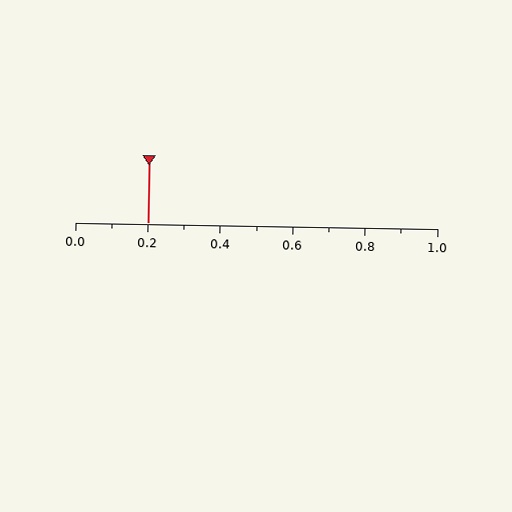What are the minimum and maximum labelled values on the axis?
The axis runs from 0.0 to 1.0.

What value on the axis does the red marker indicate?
The marker indicates approximately 0.2.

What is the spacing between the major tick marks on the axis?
The major ticks are spaced 0.2 apart.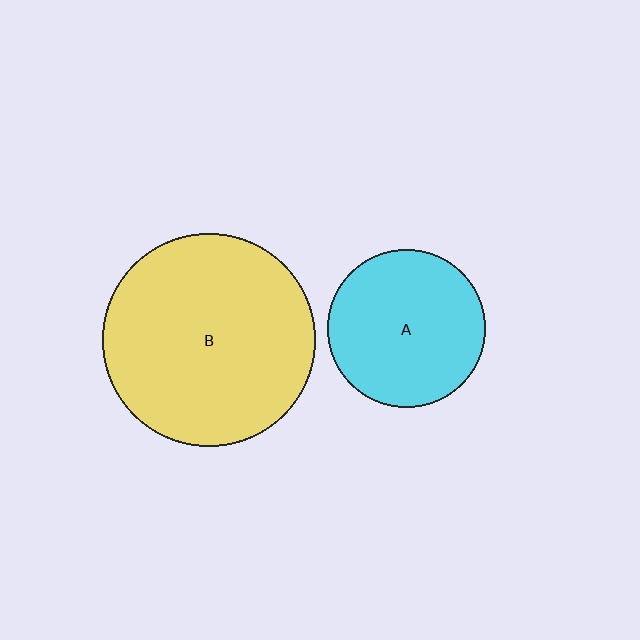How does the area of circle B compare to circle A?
Approximately 1.8 times.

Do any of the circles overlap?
No, none of the circles overlap.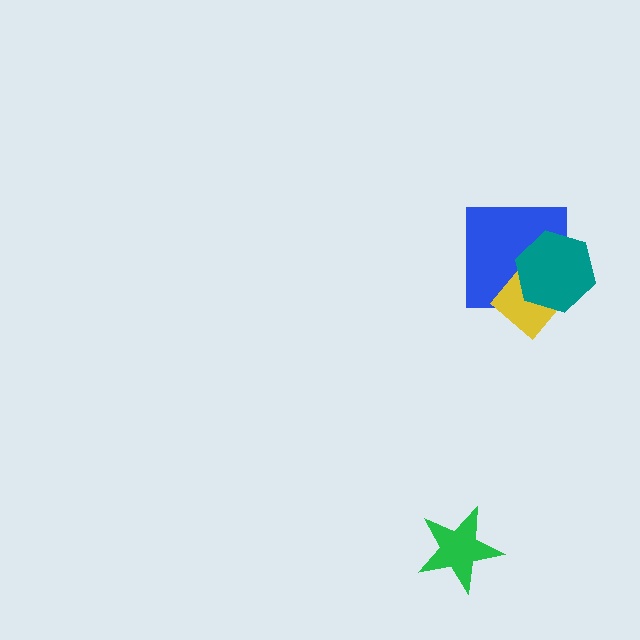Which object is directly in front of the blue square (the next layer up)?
The yellow diamond is directly in front of the blue square.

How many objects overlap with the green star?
0 objects overlap with the green star.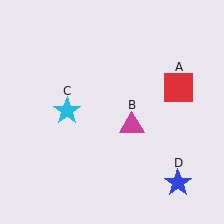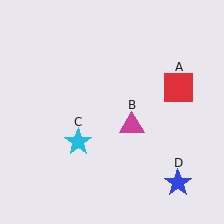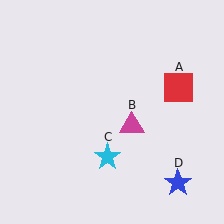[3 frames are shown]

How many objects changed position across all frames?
1 object changed position: cyan star (object C).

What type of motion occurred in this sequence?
The cyan star (object C) rotated counterclockwise around the center of the scene.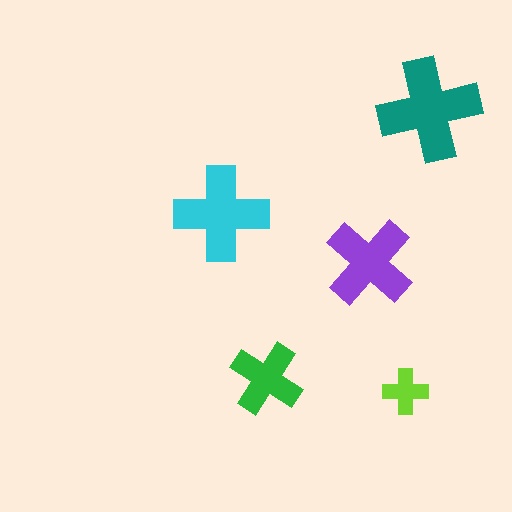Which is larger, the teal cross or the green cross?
The teal one.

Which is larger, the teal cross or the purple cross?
The teal one.